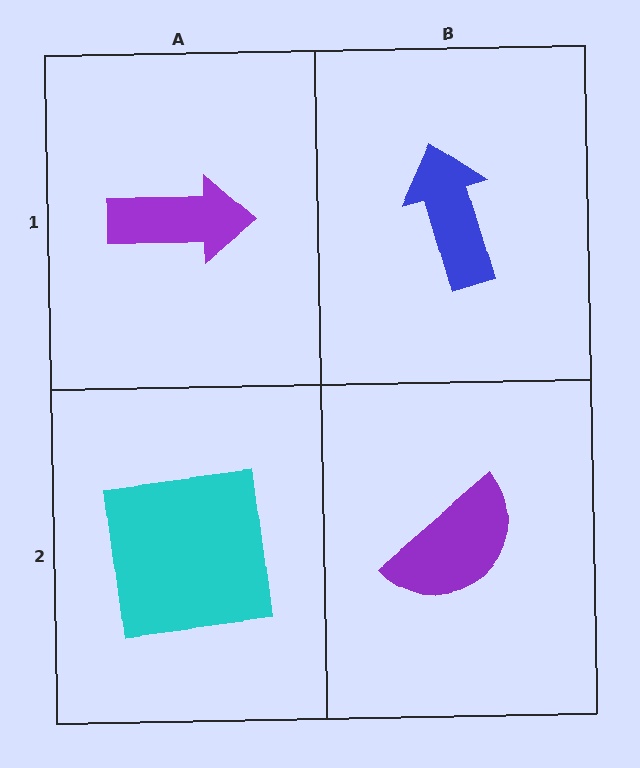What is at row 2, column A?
A cyan square.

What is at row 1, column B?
A blue arrow.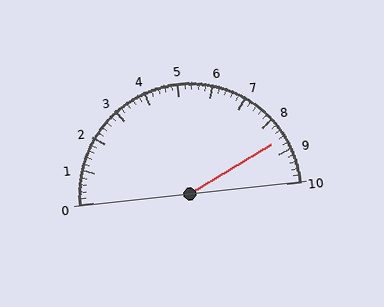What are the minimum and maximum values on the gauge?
The gauge ranges from 0 to 10.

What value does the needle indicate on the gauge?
The needle indicates approximately 8.6.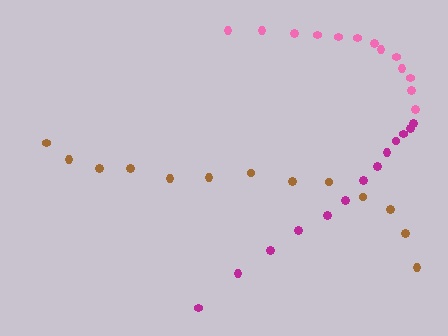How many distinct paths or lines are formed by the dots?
There are 3 distinct paths.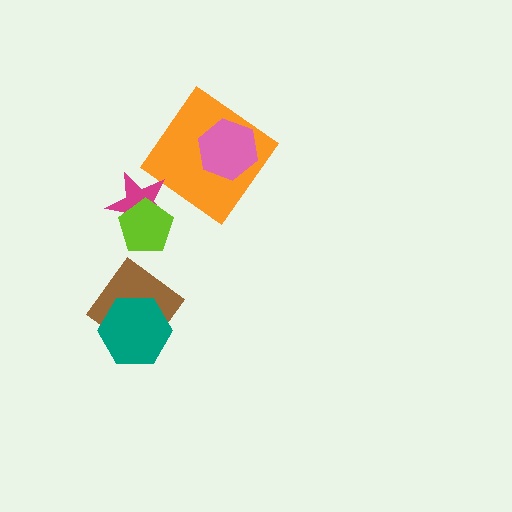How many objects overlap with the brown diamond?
1 object overlaps with the brown diamond.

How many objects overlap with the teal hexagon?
1 object overlaps with the teal hexagon.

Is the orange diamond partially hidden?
Yes, it is partially covered by another shape.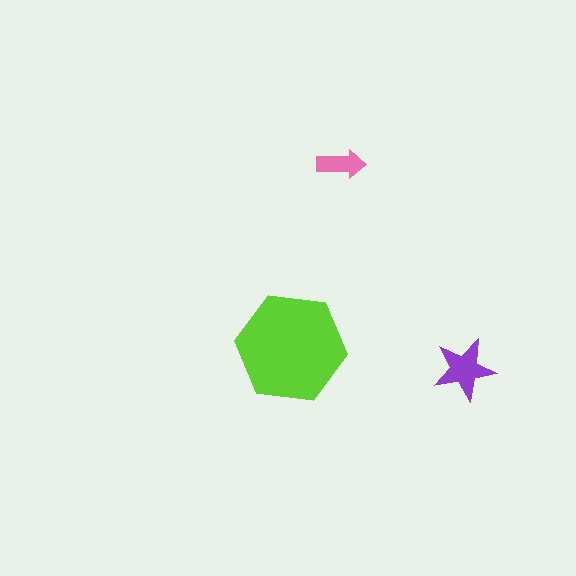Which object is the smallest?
The pink arrow.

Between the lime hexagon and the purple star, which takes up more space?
The lime hexagon.